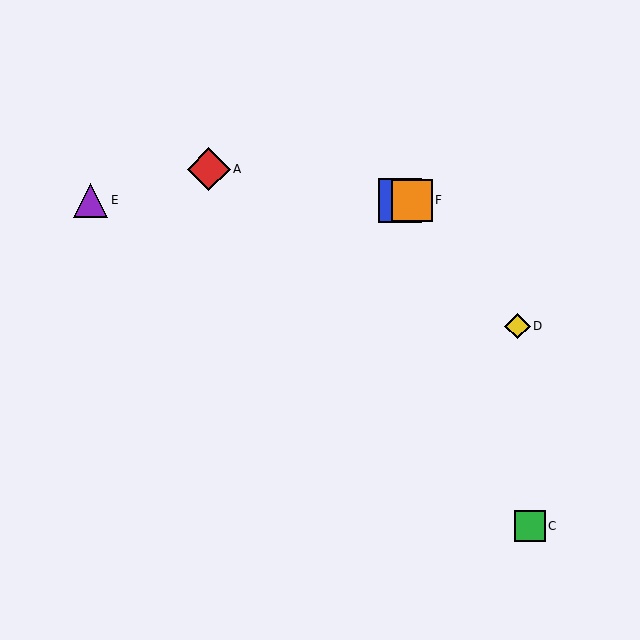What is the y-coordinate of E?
Object E is at y≈200.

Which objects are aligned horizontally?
Objects B, E, F are aligned horizontally.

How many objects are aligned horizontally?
3 objects (B, E, F) are aligned horizontally.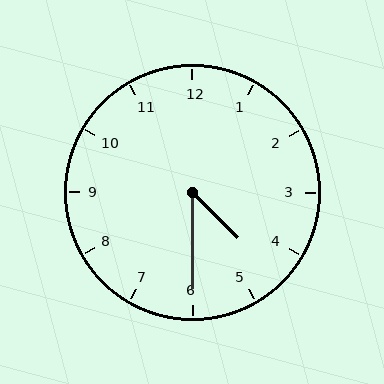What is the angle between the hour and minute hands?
Approximately 45 degrees.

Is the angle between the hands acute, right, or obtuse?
It is acute.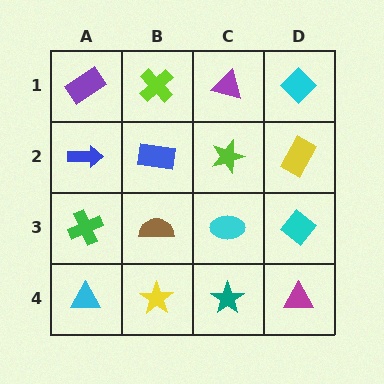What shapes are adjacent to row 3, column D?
A yellow rectangle (row 2, column D), a magenta triangle (row 4, column D), a cyan ellipse (row 3, column C).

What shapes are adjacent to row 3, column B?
A blue rectangle (row 2, column B), a yellow star (row 4, column B), a green cross (row 3, column A), a cyan ellipse (row 3, column C).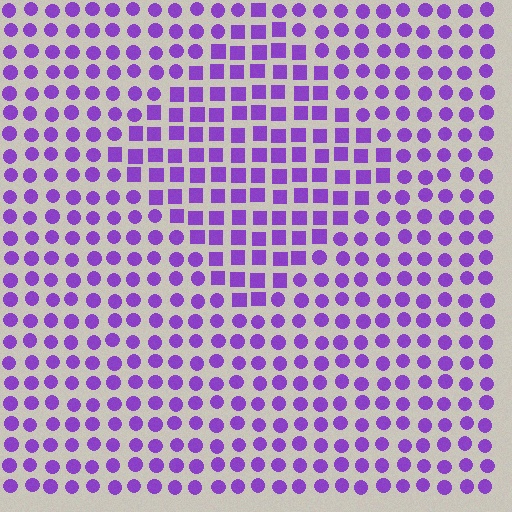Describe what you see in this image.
The image is filled with small purple elements arranged in a uniform grid. A diamond-shaped region contains squares, while the surrounding area contains circles. The boundary is defined purely by the change in element shape.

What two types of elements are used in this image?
The image uses squares inside the diamond region and circles outside it.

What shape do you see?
I see a diamond.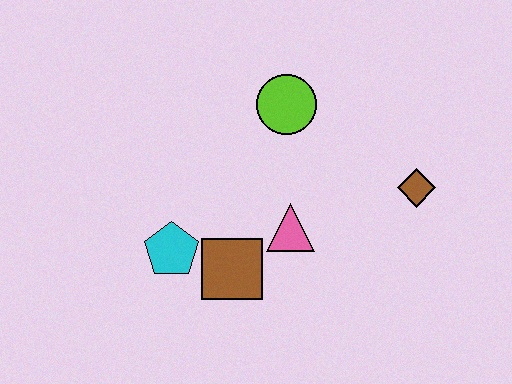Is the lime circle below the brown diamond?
No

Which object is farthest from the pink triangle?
The brown diamond is farthest from the pink triangle.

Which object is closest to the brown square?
The cyan pentagon is closest to the brown square.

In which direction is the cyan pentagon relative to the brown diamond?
The cyan pentagon is to the left of the brown diamond.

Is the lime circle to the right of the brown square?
Yes